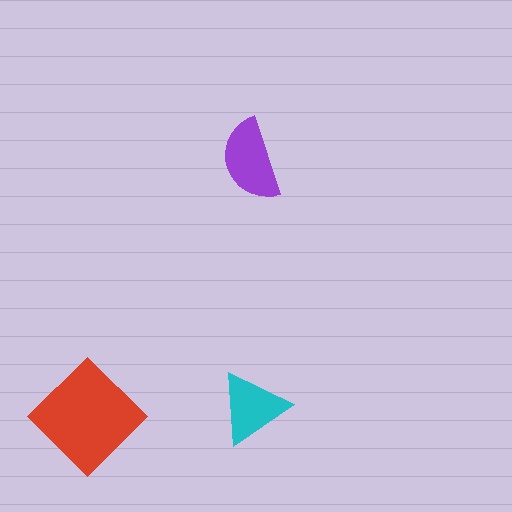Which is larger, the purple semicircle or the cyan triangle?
The purple semicircle.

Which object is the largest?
The red diamond.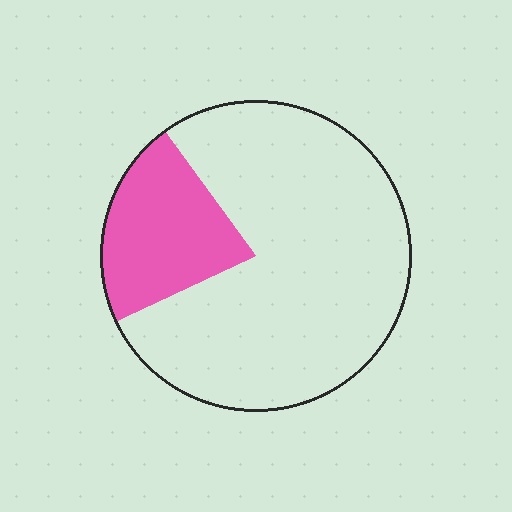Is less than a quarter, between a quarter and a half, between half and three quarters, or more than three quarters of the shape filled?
Less than a quarter.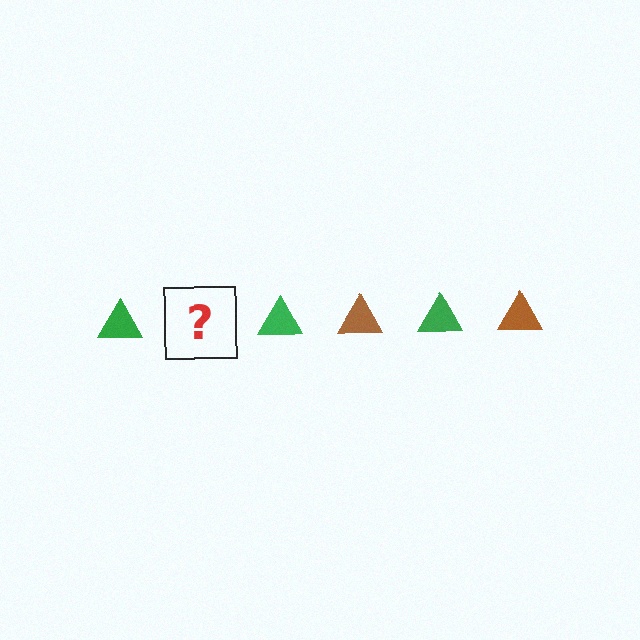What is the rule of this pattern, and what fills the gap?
The rule is that the pattern cycles through green, brown triangles. The gap should be filled with a brown triangle.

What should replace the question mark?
The question mark should be replaced with a brown triangle.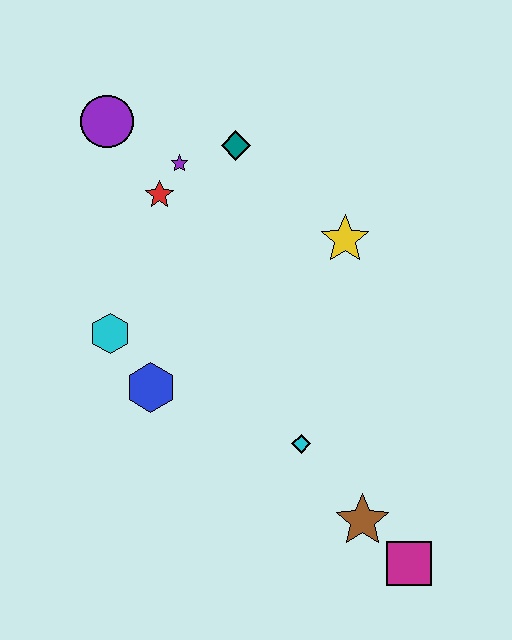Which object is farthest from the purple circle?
The magenta square is farthest from the purple circle.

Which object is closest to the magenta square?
The brown star is closest to the magenta square.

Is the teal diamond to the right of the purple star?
Yes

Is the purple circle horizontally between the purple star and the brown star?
No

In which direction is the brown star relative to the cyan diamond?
The brown star is below the cyan diamond.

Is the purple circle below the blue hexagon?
No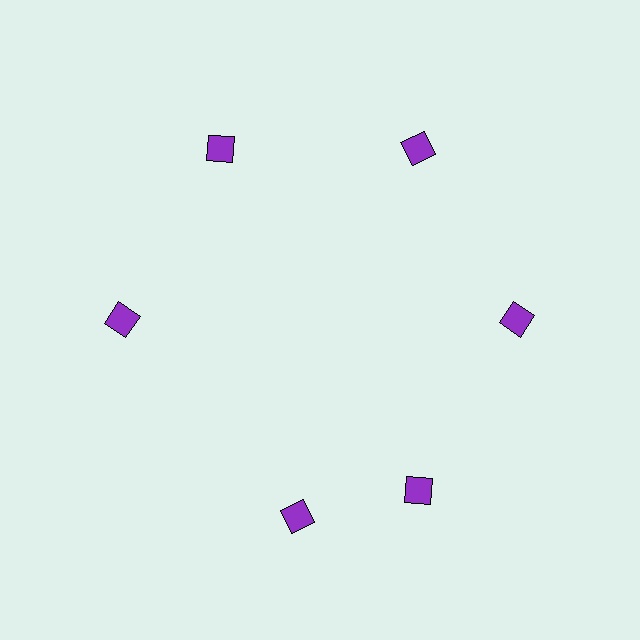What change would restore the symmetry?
The symmetry would be restored by rotating it back into even spacing with its neighbors so that all 6 diamonds sit at equal angles and equal distance from the center.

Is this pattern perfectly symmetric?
No. The 6 purple diamonds are arranged in a ring, but one element near the 7 o'clock position is rotated out of alignment along the ring, breaking the 6-fold rotational symmetry.